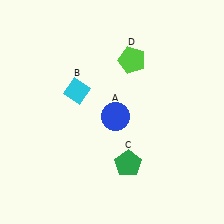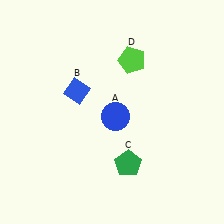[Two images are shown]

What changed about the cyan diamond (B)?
In Image 1, B is cyan. In Image 2, it changed to blue.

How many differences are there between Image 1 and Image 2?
There is 1 difference between the two images.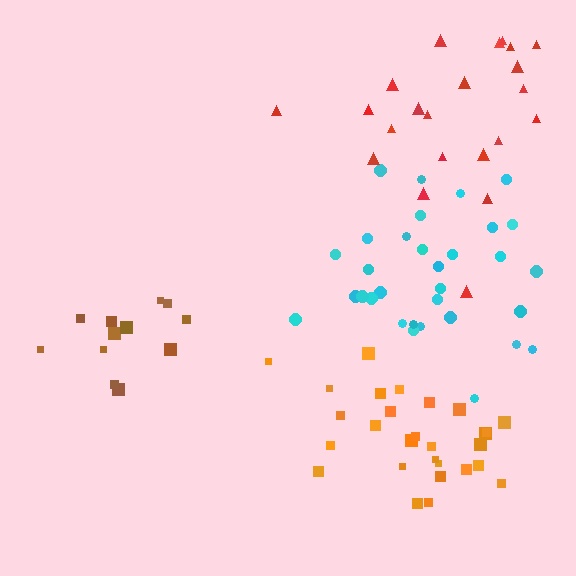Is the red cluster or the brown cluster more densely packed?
Brown.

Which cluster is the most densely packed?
Orange.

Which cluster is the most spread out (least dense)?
Red.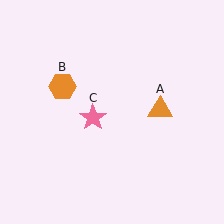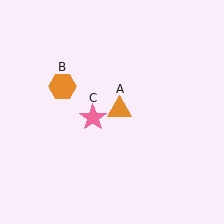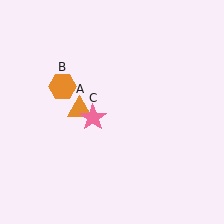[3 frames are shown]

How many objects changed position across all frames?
1 object changed position: orange triangle (object A).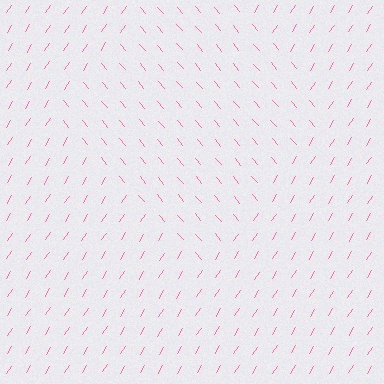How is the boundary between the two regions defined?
The boundary is defined purely by a change in line orientation (approximately 73 degrees difference). All lines are the same color and thickness.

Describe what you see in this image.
The image is filled with small pink line segments. A diamond region in the image has lines oriented differently from the surrounding lines, creating a visible texture boundary.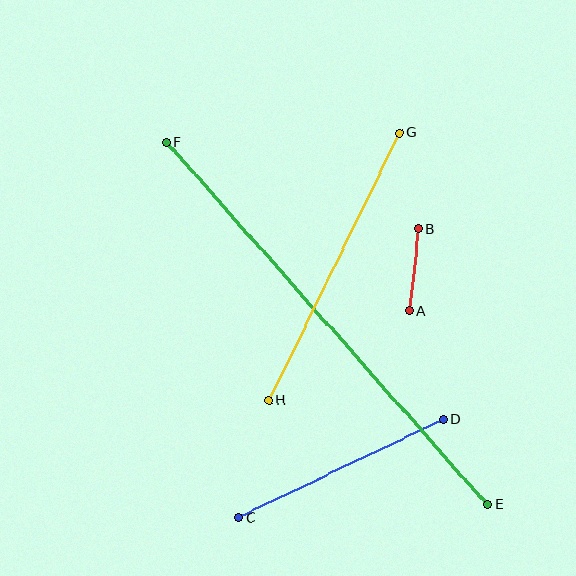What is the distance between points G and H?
The distance is approximately 298 pixels.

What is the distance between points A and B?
The distance is approximately 83 pixels.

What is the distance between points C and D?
The distance is approximately 227 pixels.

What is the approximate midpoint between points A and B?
The midpoint is at approximately (414, 270) pixels.